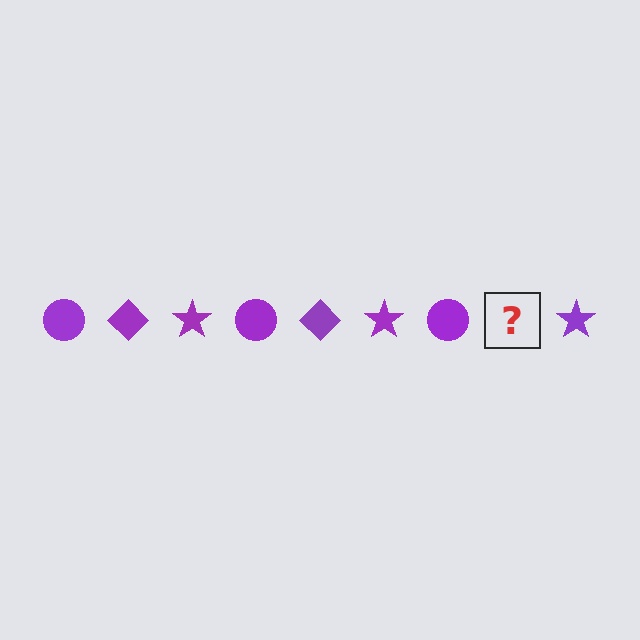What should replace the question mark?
The question mark should be replaced with a purple diamond.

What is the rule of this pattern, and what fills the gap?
The rule is that the pattern cycles through circle, diamond, star shapes in purple. The gap should be filled with a purple diamond.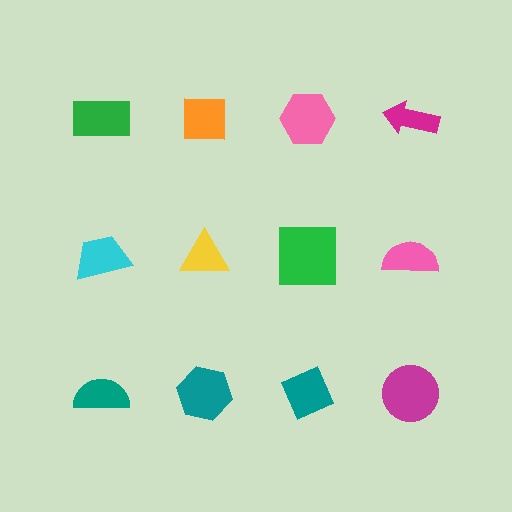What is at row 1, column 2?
An orange square.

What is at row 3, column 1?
A teal semicircle.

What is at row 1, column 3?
A pink hexagon.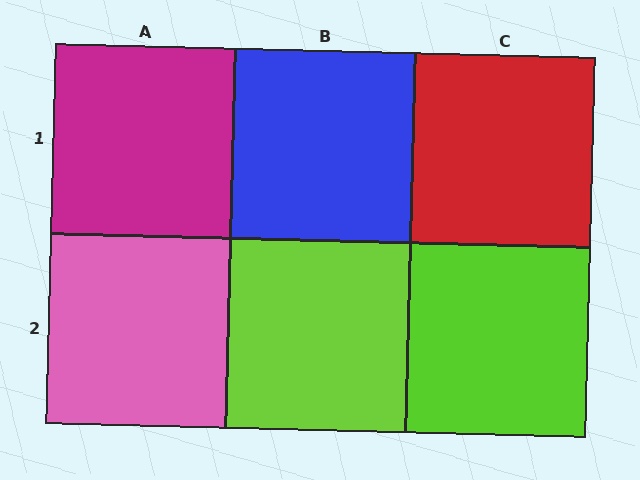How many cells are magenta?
1 cell is magenta.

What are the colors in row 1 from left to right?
Magenta, blue, red.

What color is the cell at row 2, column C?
Lime.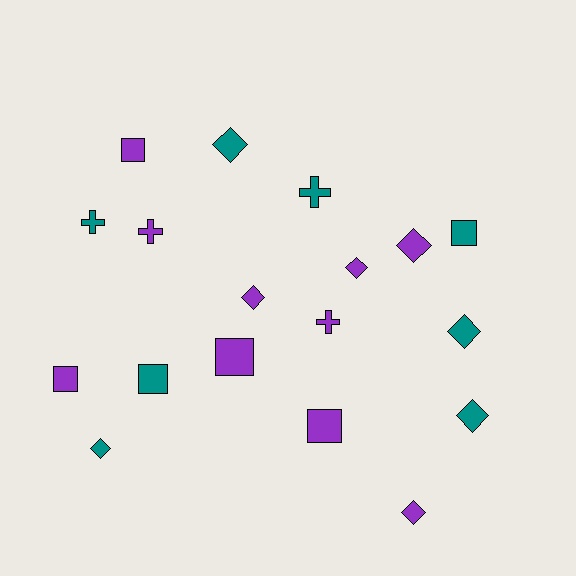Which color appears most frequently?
Purple, with 10 objects.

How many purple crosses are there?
There are 2 purple crosses.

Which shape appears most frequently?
Diamond, with 8 objects.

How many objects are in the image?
There are 18 objects.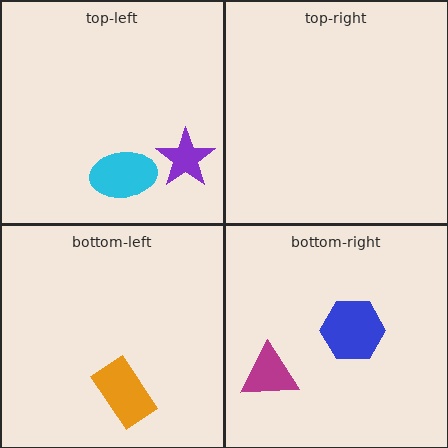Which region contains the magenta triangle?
The bottom-right region.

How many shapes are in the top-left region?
2.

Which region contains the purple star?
The top-left region.